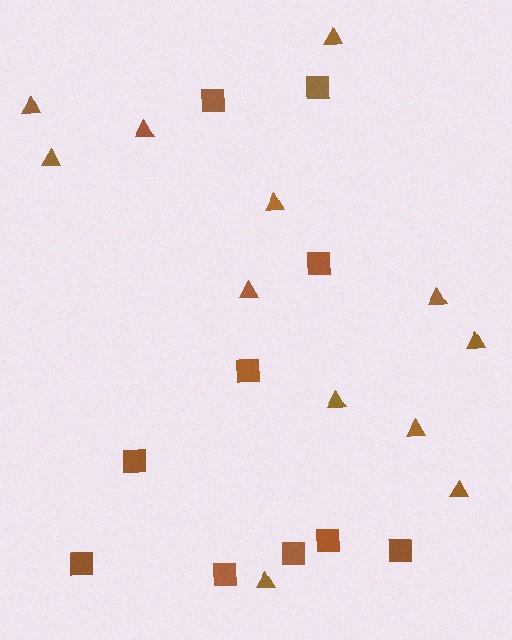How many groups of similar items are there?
There are 2 groups: one group of squares (10) and one group of triangles (12).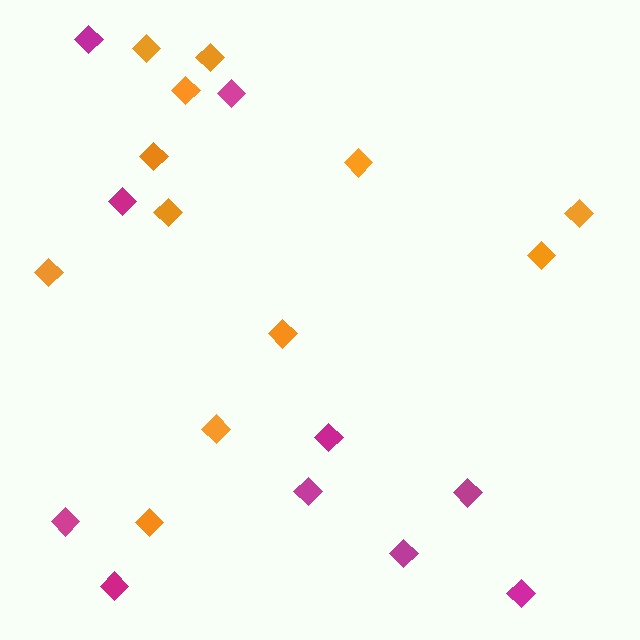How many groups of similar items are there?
There are 2 groups: one group of magenta diamonds (10) and one group of orange diamonds (12).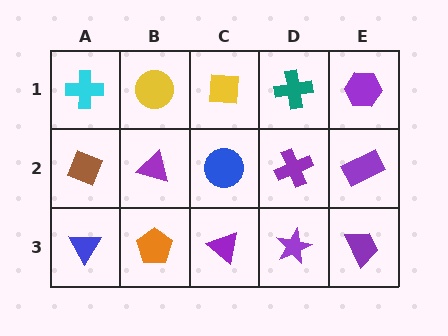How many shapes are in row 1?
5 shapes.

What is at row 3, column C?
A purple triangle.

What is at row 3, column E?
A purple trapezoid.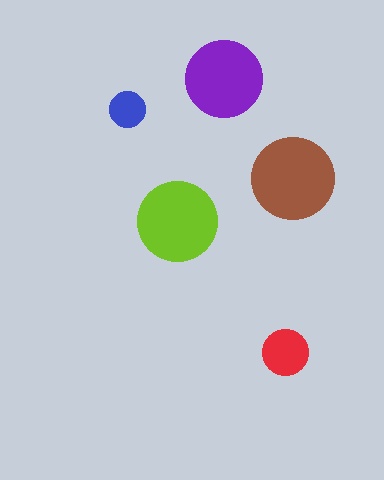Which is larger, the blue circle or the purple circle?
The purple one.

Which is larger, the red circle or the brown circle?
The brown one.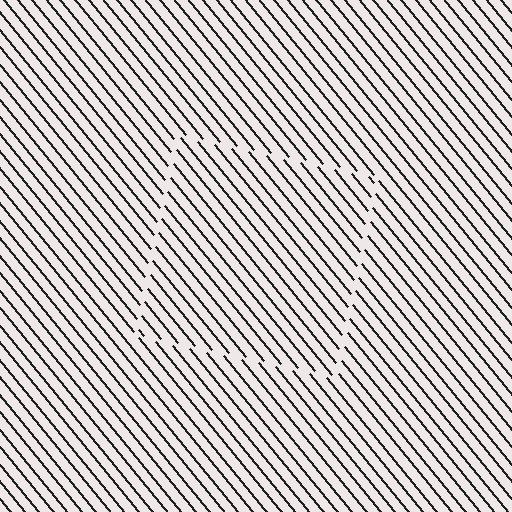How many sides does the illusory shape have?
4 sides — the line-ends trace a square.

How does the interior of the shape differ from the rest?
The interior of the shape contains the same grating, shifted by half a period — the contour is defined by the phase discontinuity where line-ends from the inner and outer gratings abut.